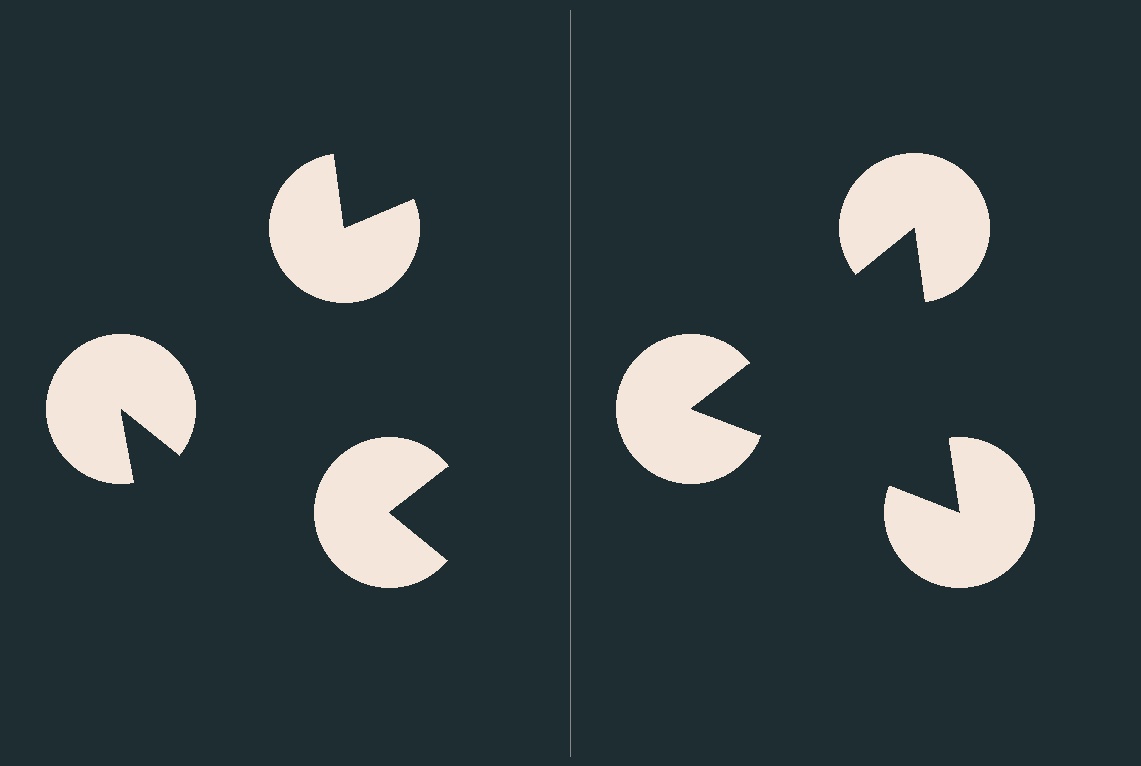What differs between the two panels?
The pac-man discs are positioned identically on both sides; only the wedge orientations differ. On the right they align to a triangle; on the left they are misaligned.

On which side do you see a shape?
An illusory triangle appears on the right side. On the left side the wedge cuts are rotated, so no coherent shape forms.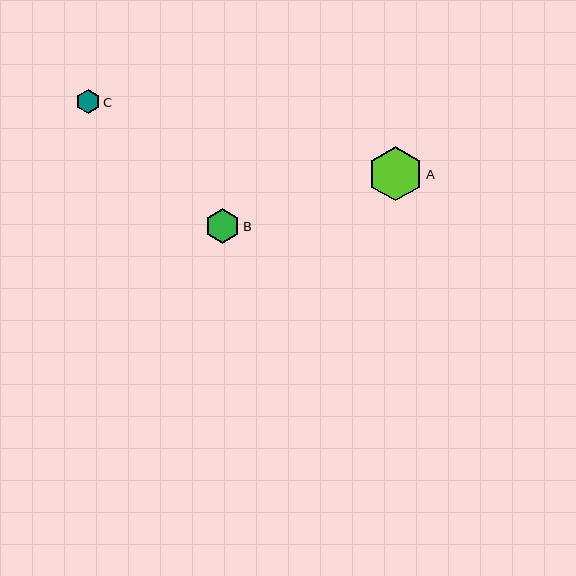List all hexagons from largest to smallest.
From largest to smallest: A, B, C.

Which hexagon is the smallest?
Hexagon C is the smallest with a size of approximately 24 pixels.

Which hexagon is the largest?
Hexagon A is the largest with a size of approximately 55 pixels.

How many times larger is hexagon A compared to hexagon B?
Hexagon A is approximately 1.6 times the size of hexagon B.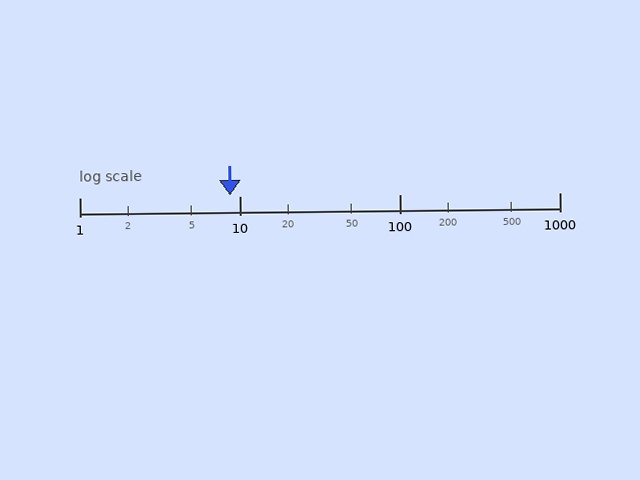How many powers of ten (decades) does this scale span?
The scale spans 3 decades, from 1 to 1000.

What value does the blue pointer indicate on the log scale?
The pointer indicates approximately 8.7.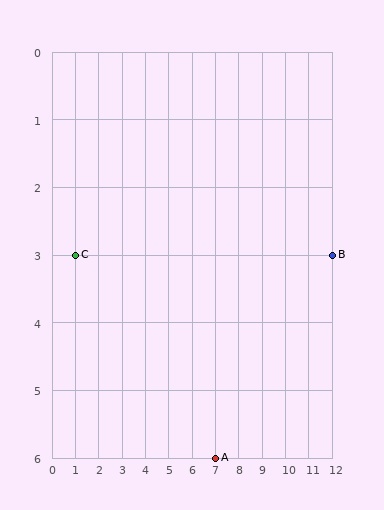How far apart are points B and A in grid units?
Points B and A are 5 columns and 3 rows apart (about 5.8 grid units diagonally).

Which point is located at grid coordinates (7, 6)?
Point A is at (7, 6).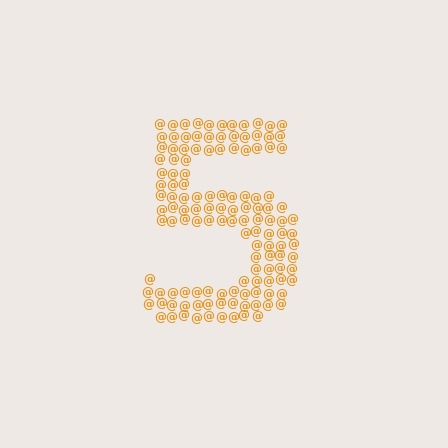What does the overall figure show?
The overall figure shows the digit 5.